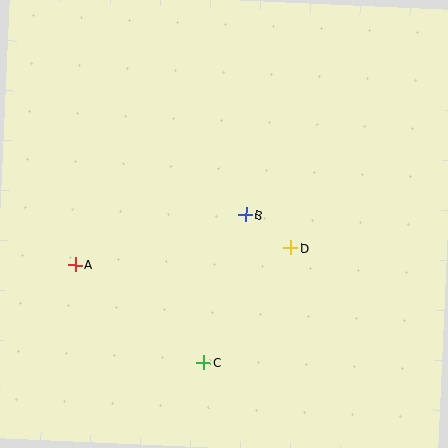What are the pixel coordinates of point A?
Point A is at (75, 265).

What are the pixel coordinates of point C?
Point C is at (204, 362).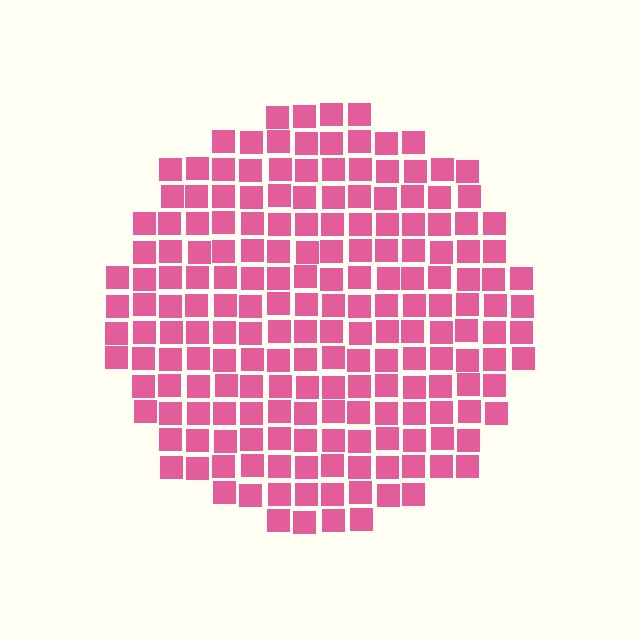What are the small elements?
The small elements are squares.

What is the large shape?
The large shape is a circle.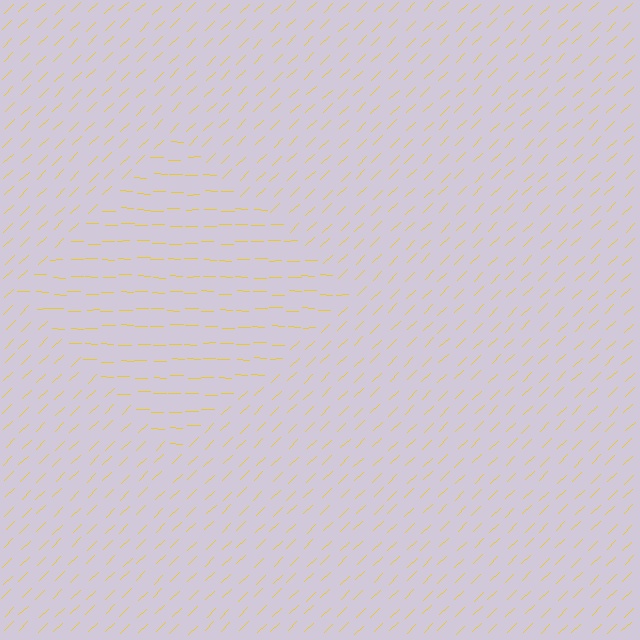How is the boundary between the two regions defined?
The boundary is defined purely by a change in line orientation (approximately 45 degrees difference). All lines are the same color and thickness.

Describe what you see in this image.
The image is filled with small yellow line segments. A diamond region in the image has lines oriented differently from the surrounding lines, creating a visible texture boundary.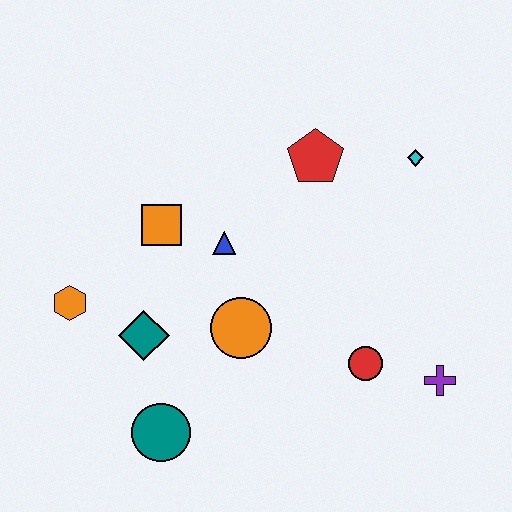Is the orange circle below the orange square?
Yes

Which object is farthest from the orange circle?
The cyan diamond is farthest from the orange circle.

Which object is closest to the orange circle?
The blue triangle is closest to the orange circle.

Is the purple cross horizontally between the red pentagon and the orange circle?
No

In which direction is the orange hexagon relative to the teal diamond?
The orange hexagon is to the left of the teal diamond.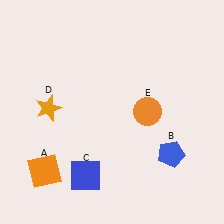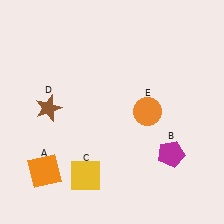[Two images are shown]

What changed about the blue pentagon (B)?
In Image 1, B is blue. In Image 2, it changed to magenta.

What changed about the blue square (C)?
In Image 1, C is blue. In Image 2, it changed to yellow.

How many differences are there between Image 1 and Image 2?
There are 3 differences between the two images.